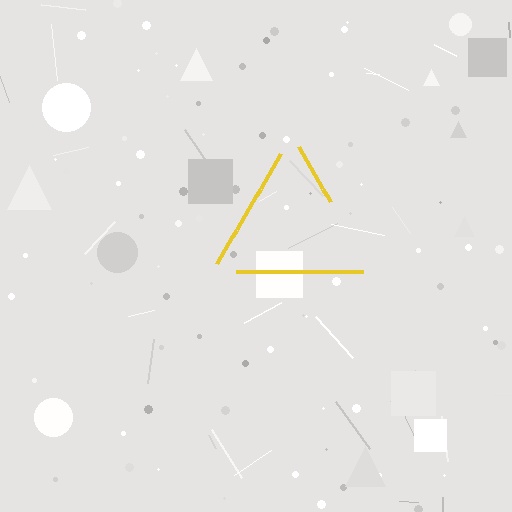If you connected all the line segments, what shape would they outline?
They would outline a triangle.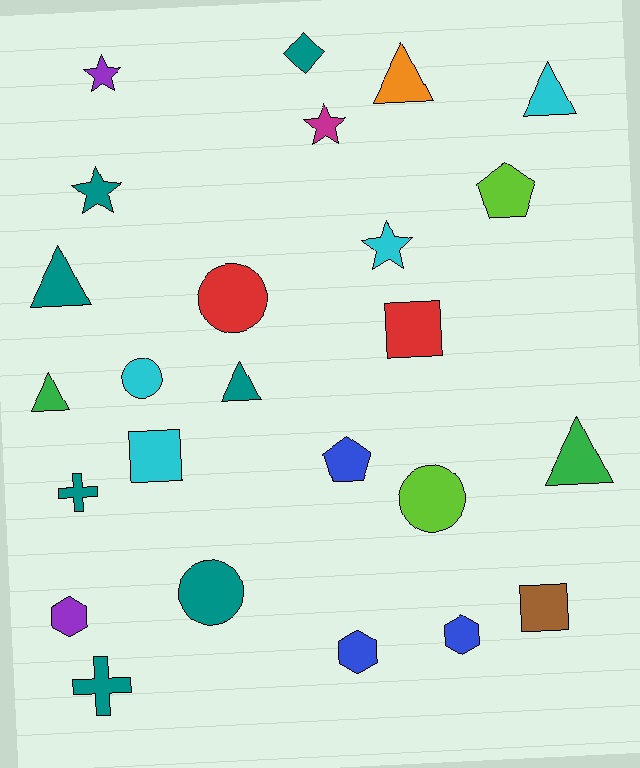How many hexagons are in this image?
There are 3 hexagons.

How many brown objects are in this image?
There is 1 brown object.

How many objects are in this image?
There are 25 objects.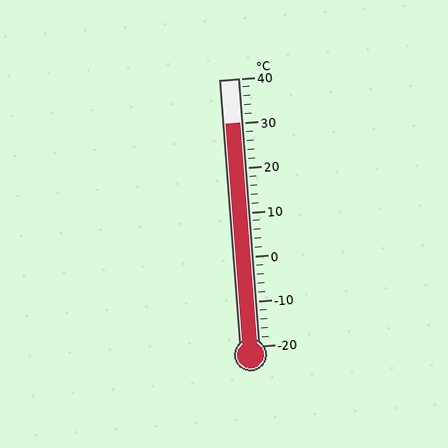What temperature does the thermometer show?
The thermometer shows approximately 30°C.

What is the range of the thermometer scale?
The thermometer scale ranges from -20°C to 40°C.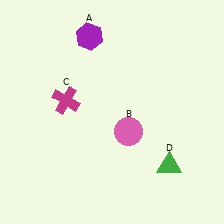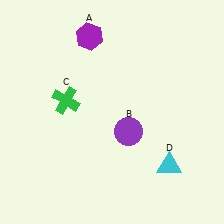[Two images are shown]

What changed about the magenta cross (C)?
In Image 1, C is magenta. In Image 2, it changed to green.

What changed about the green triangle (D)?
In Image 1, D is green. In Image 2, it changed to cyan.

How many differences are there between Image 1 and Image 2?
There are 3 differences between the two images.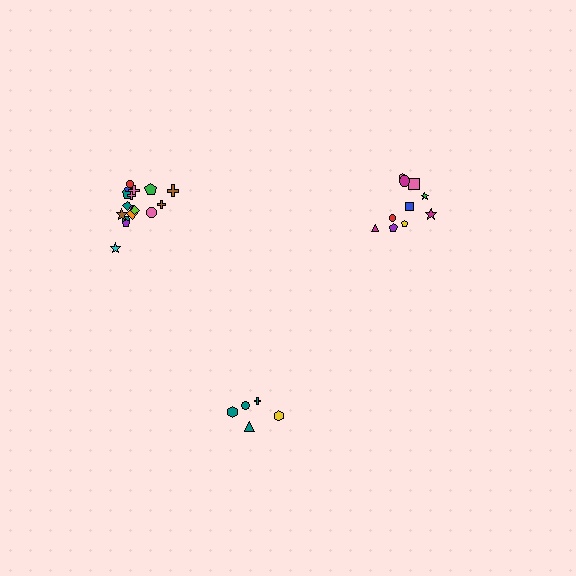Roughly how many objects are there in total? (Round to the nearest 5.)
Roughly 35 objects in total.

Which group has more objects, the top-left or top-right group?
The top-left group.